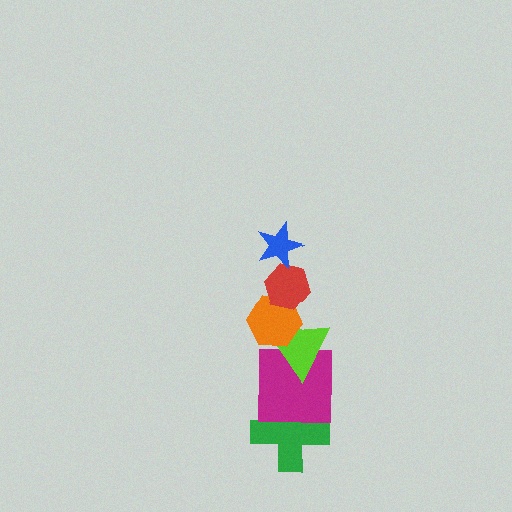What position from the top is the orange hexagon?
The orange hexagon is 3rd from the top.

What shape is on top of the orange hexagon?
The red hexagon is on top of the orange hexagon.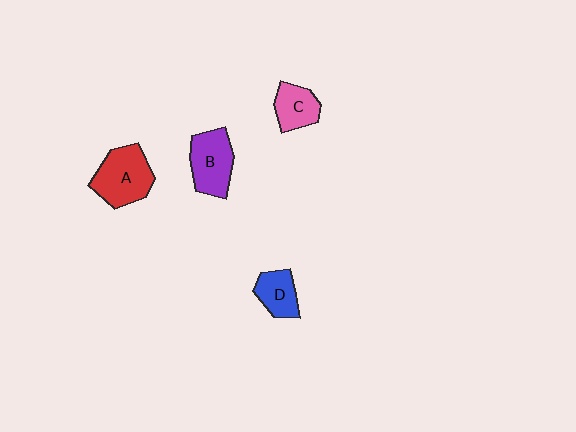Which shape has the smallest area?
Shape D (blue).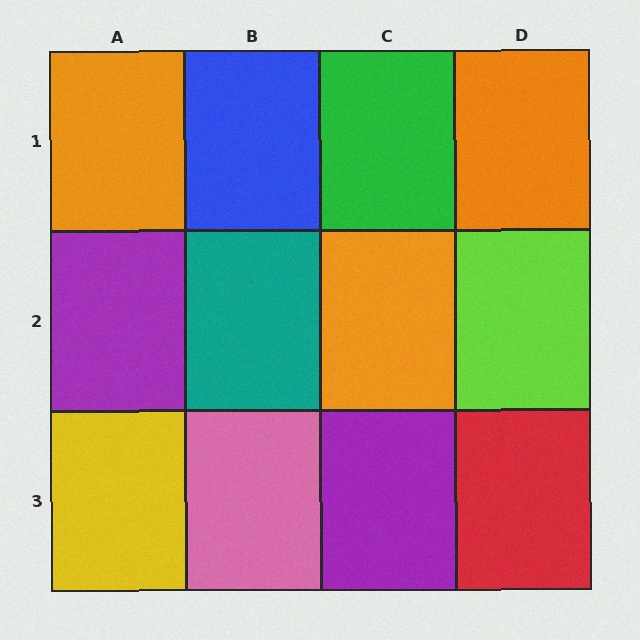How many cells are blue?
1 cell is blue.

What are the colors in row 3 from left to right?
Yellow, pink, purple, red.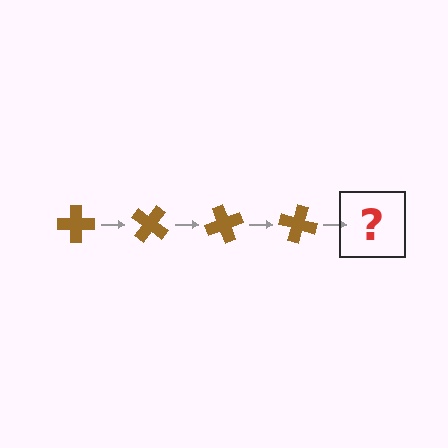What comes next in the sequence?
The next element should be a brown cross rotated 140 degrees.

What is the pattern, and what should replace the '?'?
The pattern is that the cross rotates 35 degrees each step. The '?' should be a brown cross rotated 140 degrees.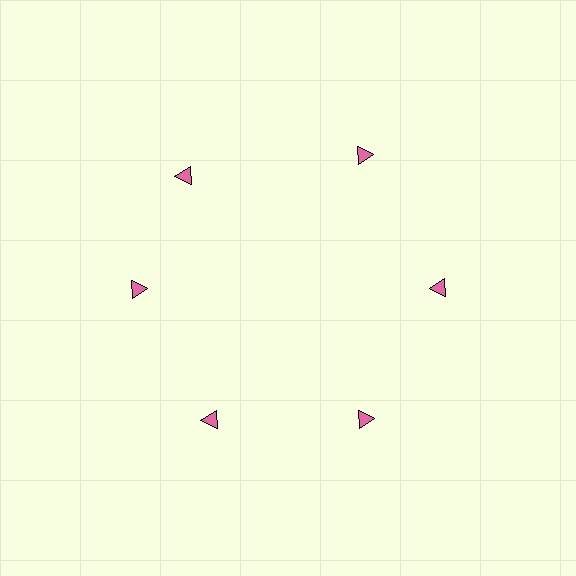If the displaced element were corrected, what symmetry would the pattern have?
It would have 6-fold rotational symmetry — the pattern would map onto itself every 60 degrees.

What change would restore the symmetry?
The symmetry would be restored by rotating it back into even spacing with its neighbors so that all 6 triangles sit at equal angles and equal distance from the center.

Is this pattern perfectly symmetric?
No. The 6 pink triangles are arranged in a ring, but one element near the 11 o'clock position is rotated out of alignment along the ring, breaking the 6-fold rotational symmetry.